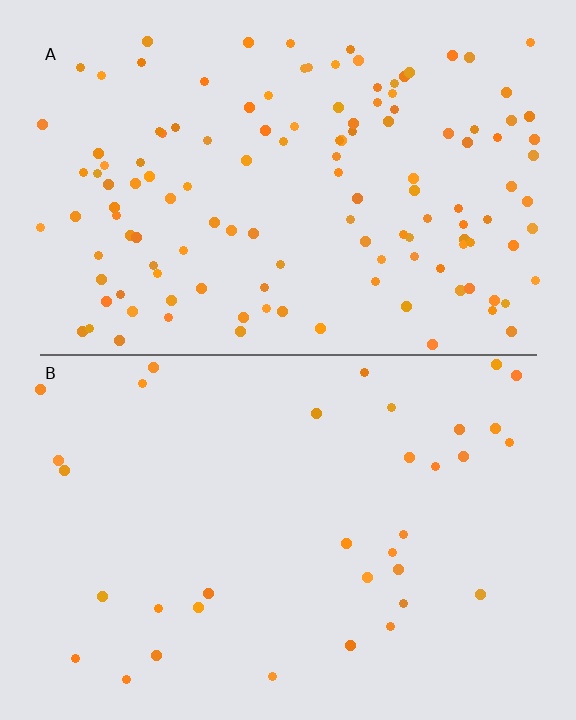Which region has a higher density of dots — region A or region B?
A (the top).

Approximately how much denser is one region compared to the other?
Approximately 3.8× — region A over region B.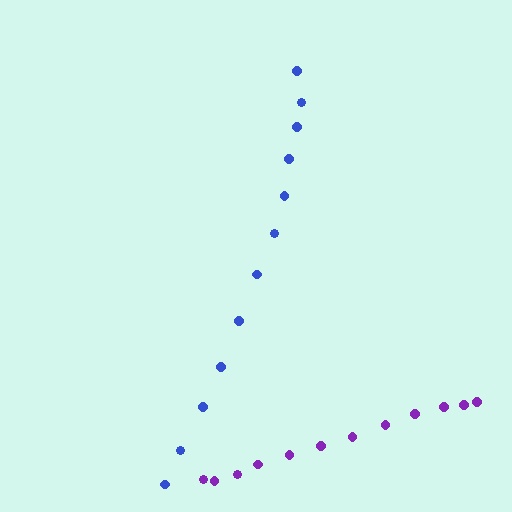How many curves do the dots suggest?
There are 2 distinct paths.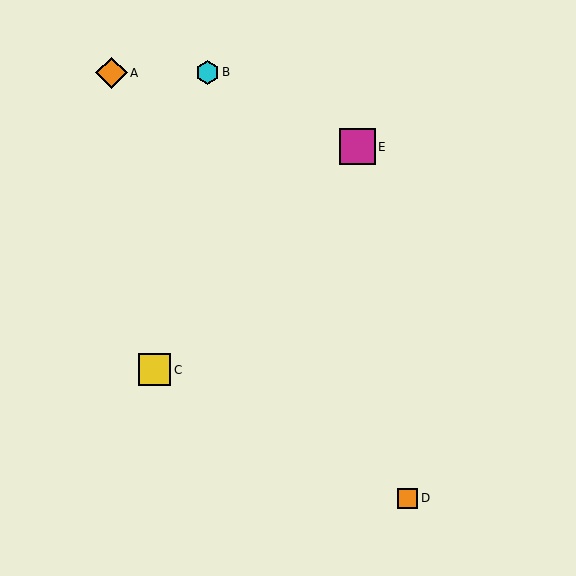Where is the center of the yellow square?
The center of the yellow square is at (155, 370).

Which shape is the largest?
The magenta square (labeled E) is the largest.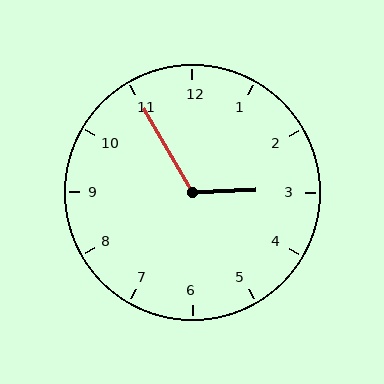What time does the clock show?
2:55.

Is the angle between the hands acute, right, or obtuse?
It is obtuse.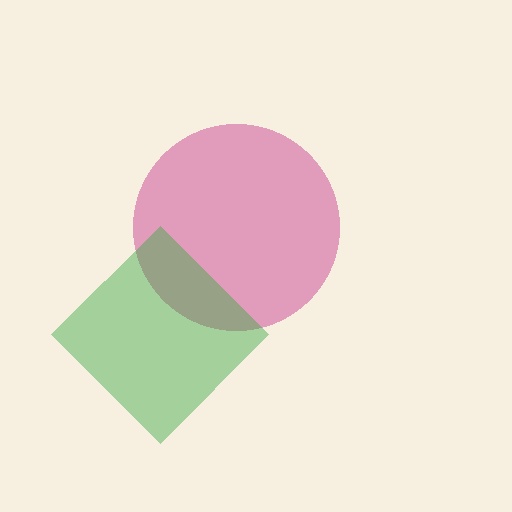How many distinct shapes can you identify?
There are 2 distinct shapes: a magenta circle, a green diamond.